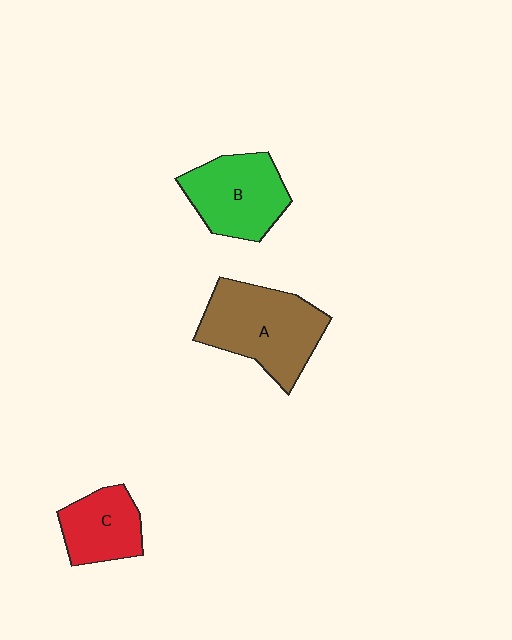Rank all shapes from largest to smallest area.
From largest to smallest: A (brown), B (green), C (red).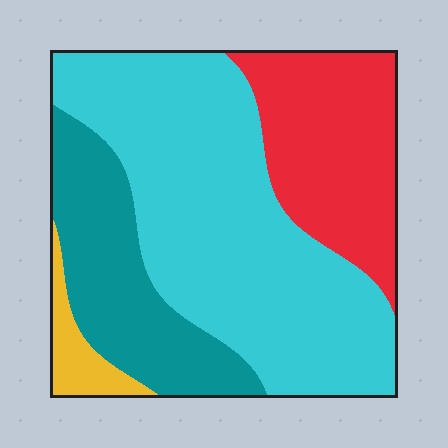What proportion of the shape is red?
Red takes up less than a quarter of the shape.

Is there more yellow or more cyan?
Cyan.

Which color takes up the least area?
Yellow, at roughly 5%.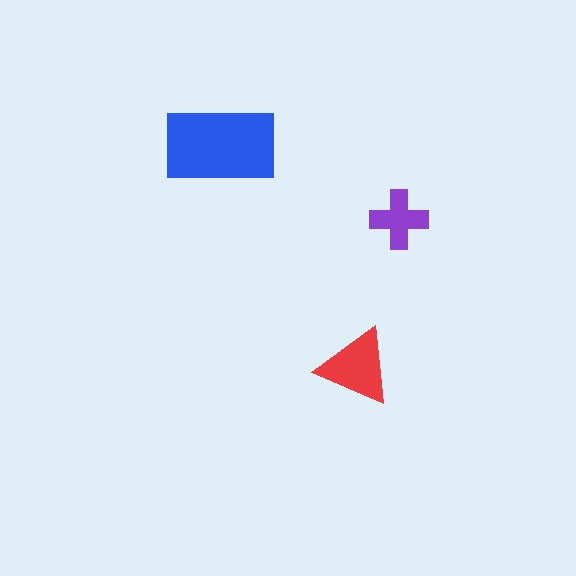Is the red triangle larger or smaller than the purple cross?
Larger.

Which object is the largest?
The blue rectangle.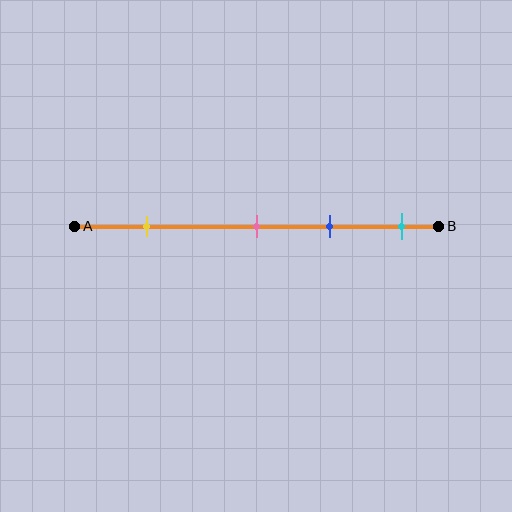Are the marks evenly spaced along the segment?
No, the marks are not evenly spaced.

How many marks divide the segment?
There are 4 marks dividing the segment.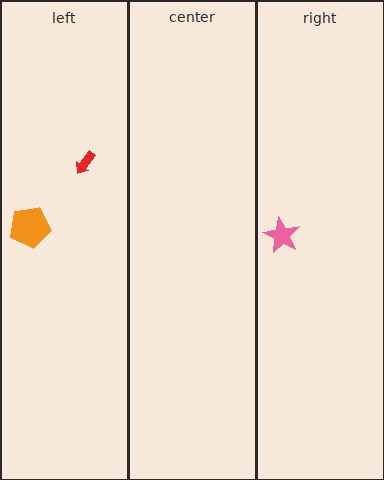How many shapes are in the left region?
2.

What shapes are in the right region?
The pink star.